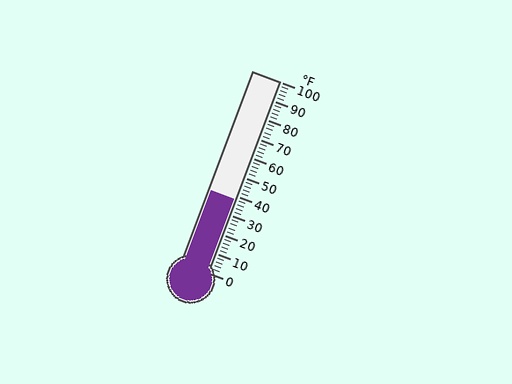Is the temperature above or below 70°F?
The temperature is below 70°F.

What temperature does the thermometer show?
The thermometer shows approximately 38°F.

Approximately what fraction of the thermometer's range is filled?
The thermometer is filled to approximately 40% of its range.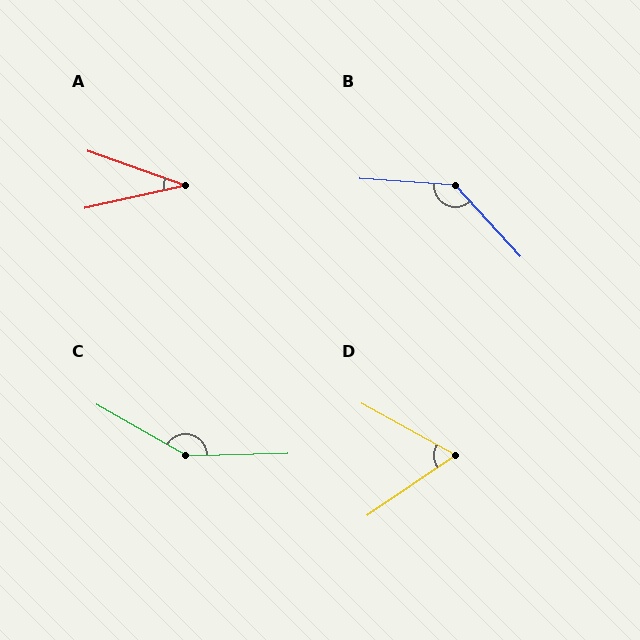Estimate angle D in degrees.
Approximately 64 degrees.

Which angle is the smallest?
A, at approximately 32 degrees.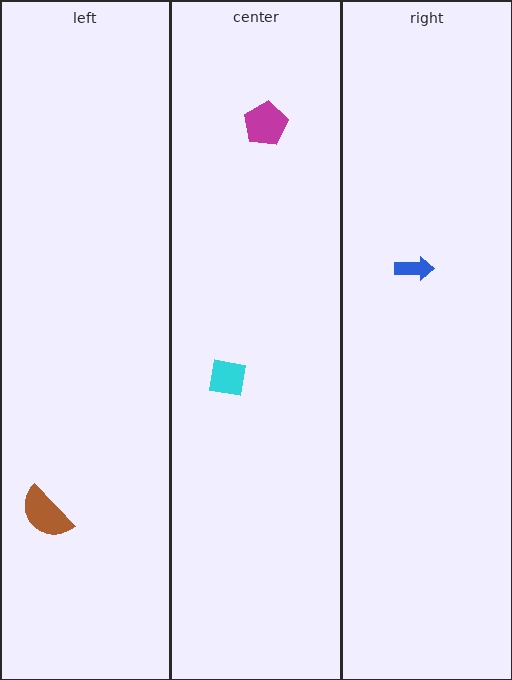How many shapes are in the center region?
2.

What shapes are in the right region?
The blue arrow.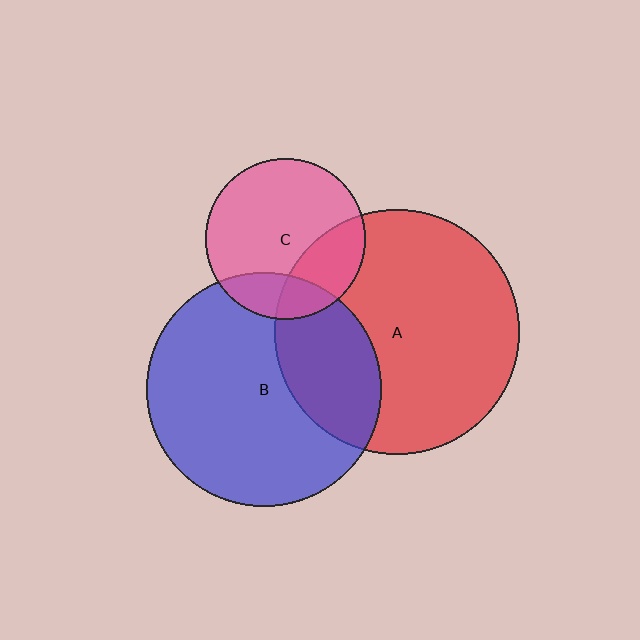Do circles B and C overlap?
Yes.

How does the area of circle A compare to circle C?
Approximately 2.3 times.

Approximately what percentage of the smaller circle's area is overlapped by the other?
Approximately 20%.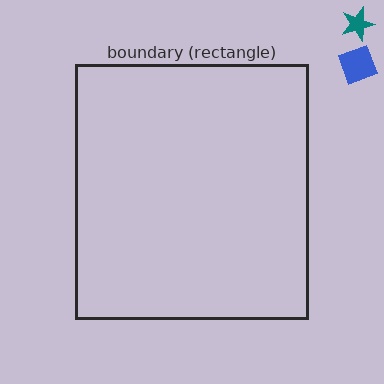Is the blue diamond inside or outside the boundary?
Outside.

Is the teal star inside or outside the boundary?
Outside.